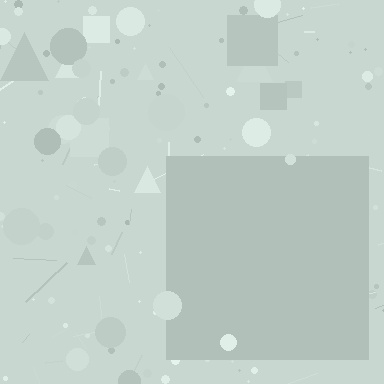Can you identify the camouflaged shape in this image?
The camouflaged shape is a square.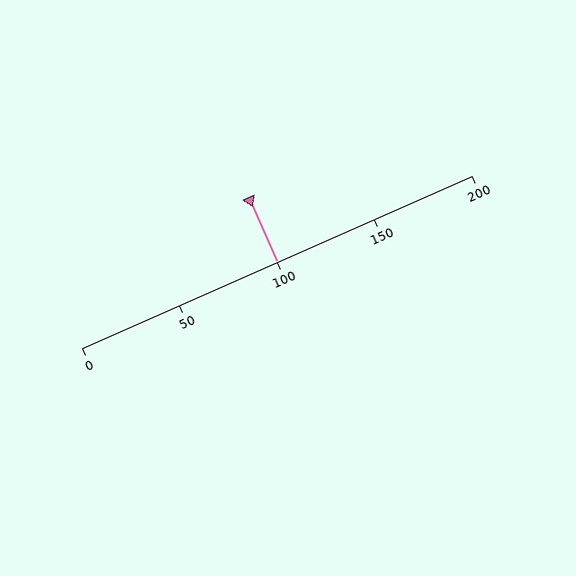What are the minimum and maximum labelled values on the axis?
The axis runs from 0 to 200.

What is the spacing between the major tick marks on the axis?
The major ticks are spaced 50 apart.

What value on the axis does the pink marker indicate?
The marker indicates approximately 100.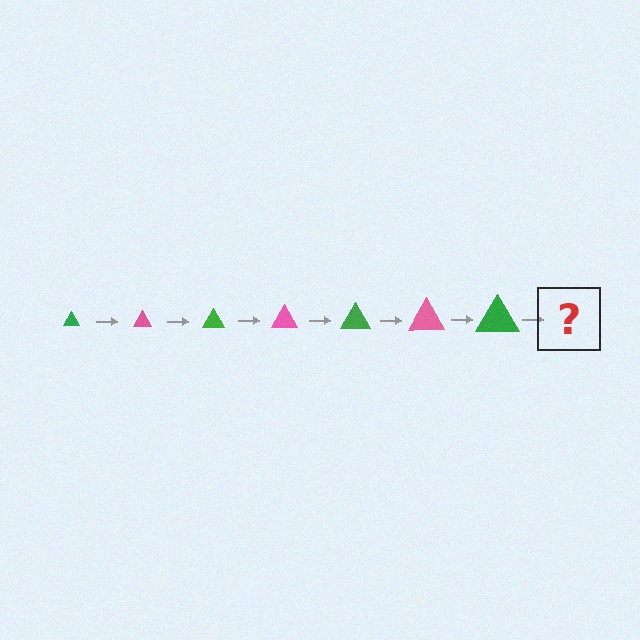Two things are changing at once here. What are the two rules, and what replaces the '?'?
The two rules are that the triangle grows larger each step and the color cycles through green and pink. The '?' should be a pink triangle, larger than the previous one.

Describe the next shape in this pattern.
It should be a pink triangle, larger than the previous one.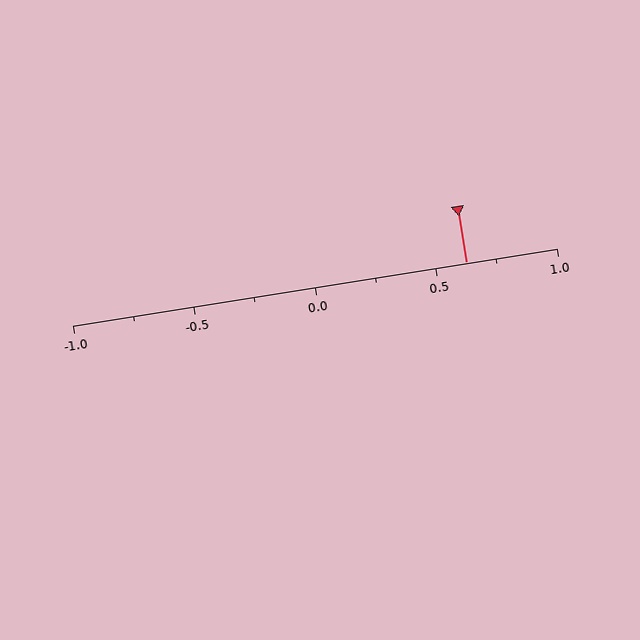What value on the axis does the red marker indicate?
The marker indicates approximately 0.62.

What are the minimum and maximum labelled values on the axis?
The axis runs from -1.0 to 1.0.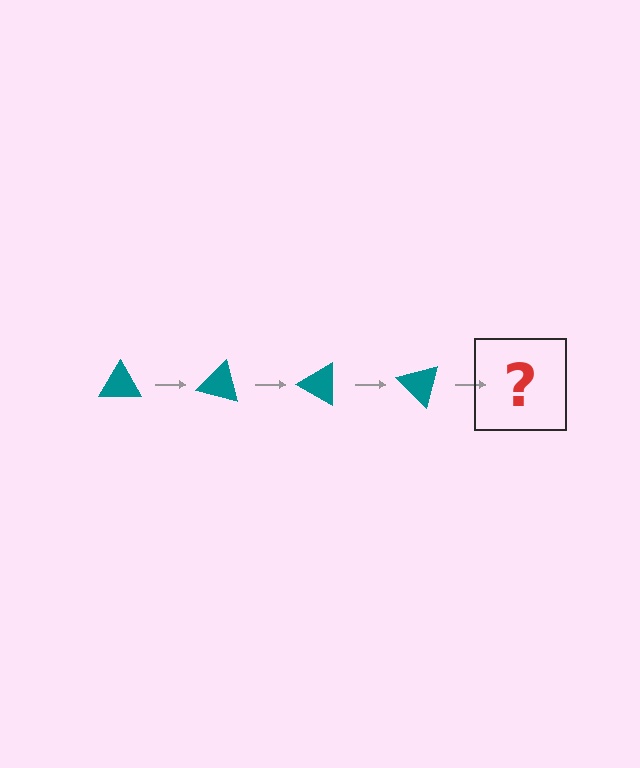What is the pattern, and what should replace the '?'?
The pattern is that the triangle rotates 15 degrees each step. The '?' should be a teal triangle rotated 60 degrees.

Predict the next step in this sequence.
The next step is a teal triangle rotated 60 degrees.